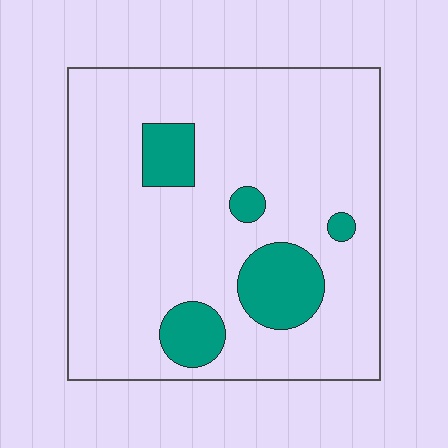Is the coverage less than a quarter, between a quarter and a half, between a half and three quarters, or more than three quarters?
Less than a quarter.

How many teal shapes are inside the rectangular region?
5.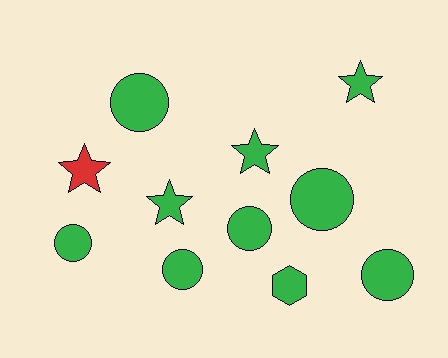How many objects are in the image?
There are 11 objects.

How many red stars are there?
There is 1 red star.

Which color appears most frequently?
Green, with 10 objects.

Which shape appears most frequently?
Circle, with 6 objects.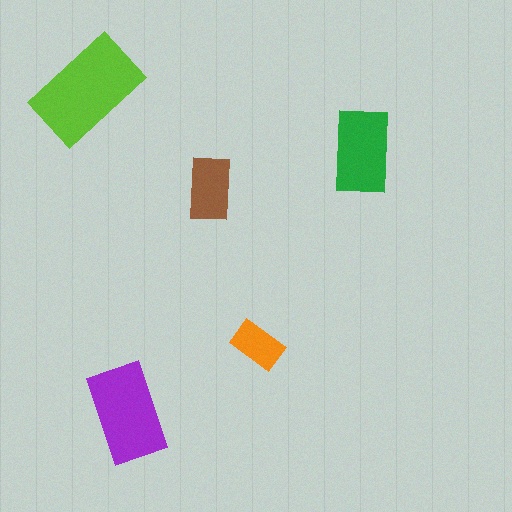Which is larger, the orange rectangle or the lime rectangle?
The lime one.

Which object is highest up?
The lime rectangle is topmost.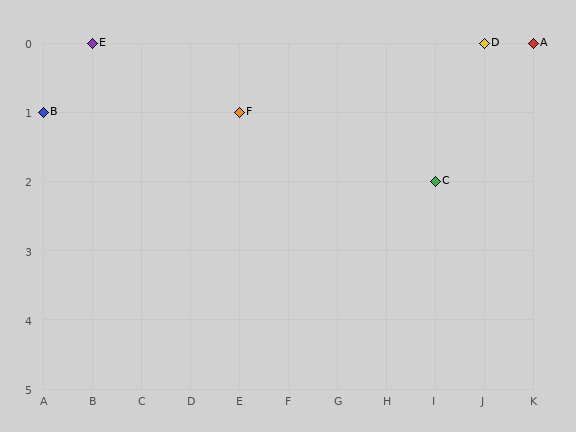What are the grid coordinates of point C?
Point C is at grid coordinates (I, 2).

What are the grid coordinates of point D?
Point D is at grid coordinates (J, 0).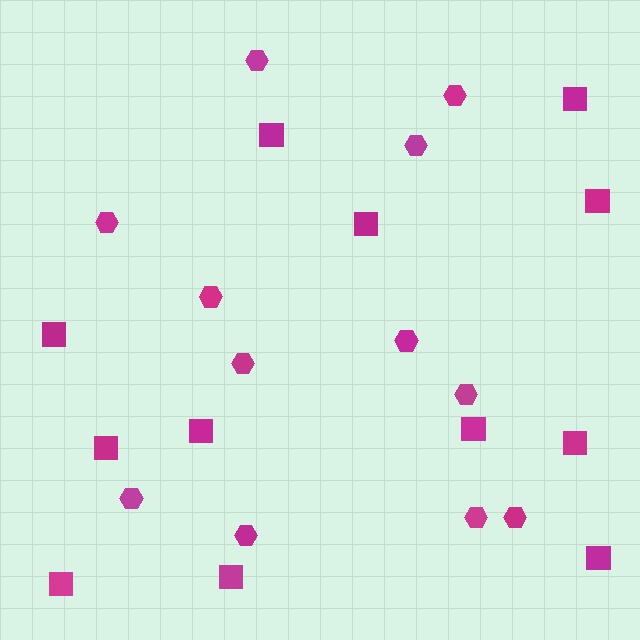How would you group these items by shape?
There are 2 groups: one group of hexagons (12) and one group of squares (12).